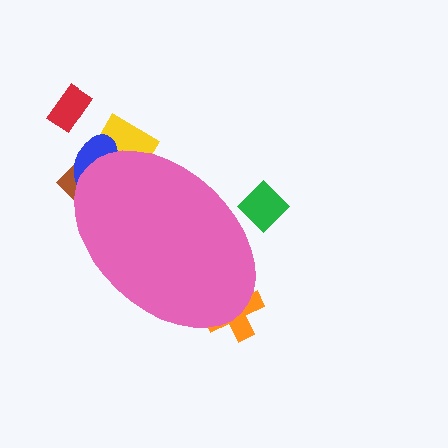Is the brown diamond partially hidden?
Yes, the brown diamond is partially hidden behind the pink ellipse.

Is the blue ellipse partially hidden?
Yes, the blue ellipse is partially hidden behind the pink ellipse.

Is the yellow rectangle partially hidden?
Yes, the yellow rectangle is partially hidden behind the pink ellipse.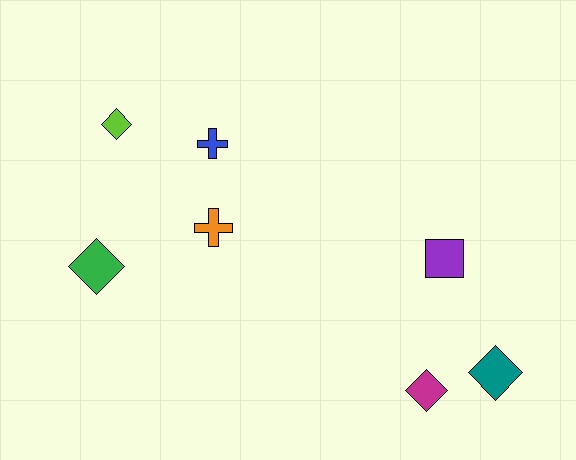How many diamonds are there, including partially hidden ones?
There are 4 diamonds.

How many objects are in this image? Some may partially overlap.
There are 7 objects.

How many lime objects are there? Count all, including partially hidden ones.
There is 1 lime object.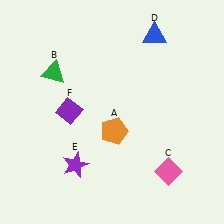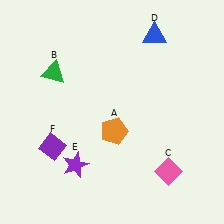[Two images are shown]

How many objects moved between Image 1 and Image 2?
1 object moved between the two images.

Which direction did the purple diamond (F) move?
The purple diamond (F) moved down.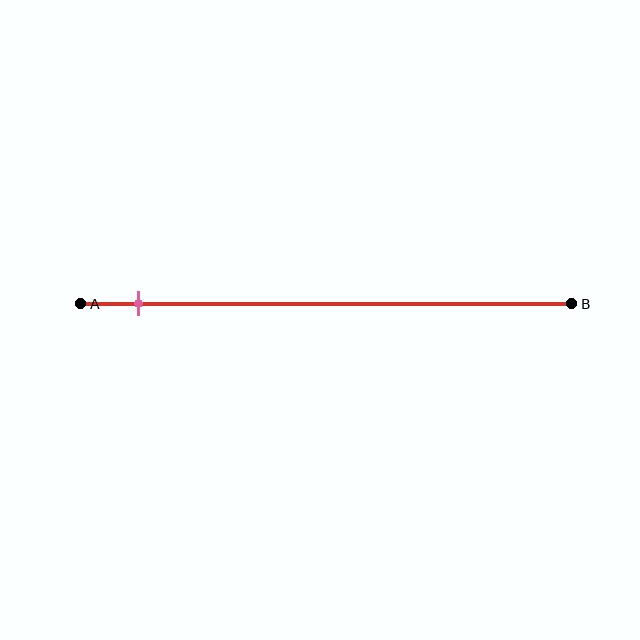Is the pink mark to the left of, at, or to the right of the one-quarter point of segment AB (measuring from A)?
The pink mark is to the left of the one-quarter point of segment AB.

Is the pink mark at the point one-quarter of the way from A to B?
No, the mark is at about 10% from A, not at the 25% one-quarter point.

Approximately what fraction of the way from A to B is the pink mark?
The pink mark is approximately 10% of the way from A to B.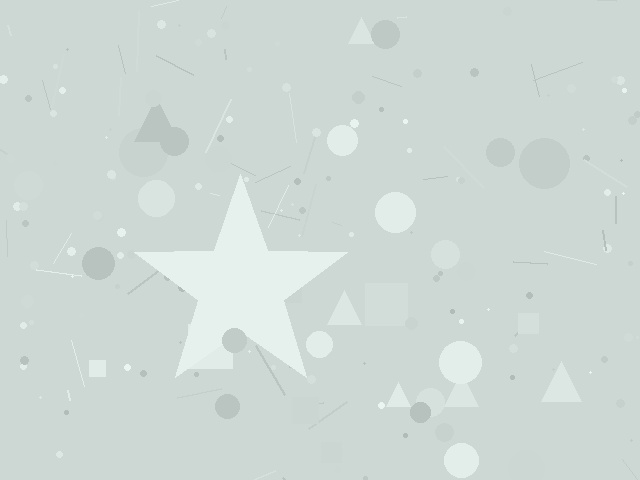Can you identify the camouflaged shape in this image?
The camouflaged shape is a star.